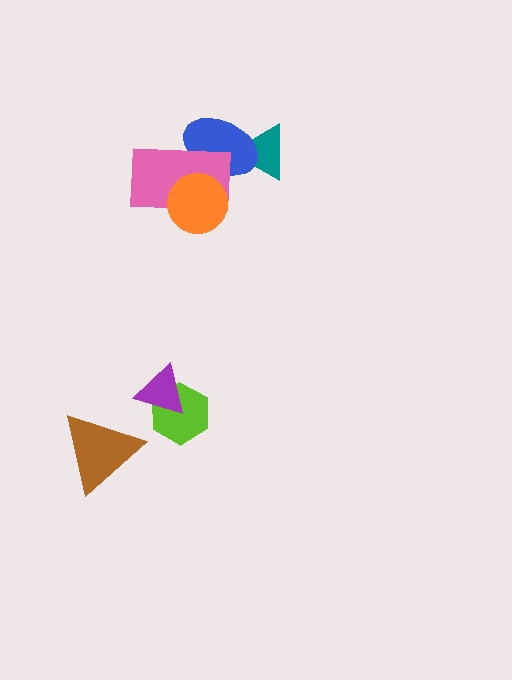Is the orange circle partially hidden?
No, no other shape covers it.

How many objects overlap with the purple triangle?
1 object overlaps with the purple triangle.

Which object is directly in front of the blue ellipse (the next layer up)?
The pink rectangle is directly in front of the blue ellipse.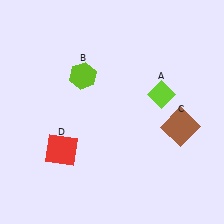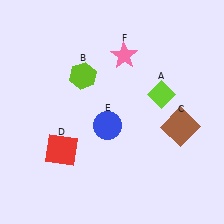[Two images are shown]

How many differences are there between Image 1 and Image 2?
There are 2 differences between the two images.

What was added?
A blue circle (E), a pink star (F) were added in Image 2.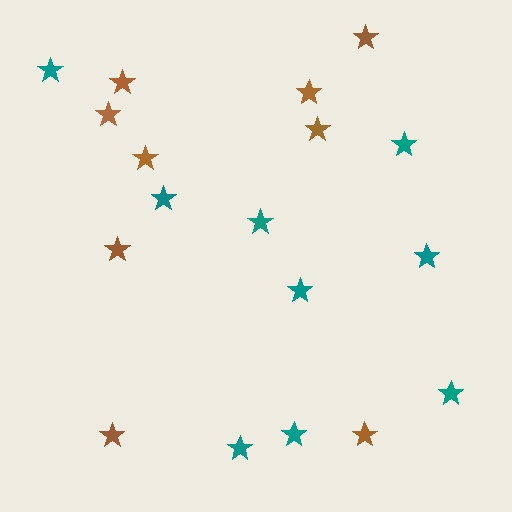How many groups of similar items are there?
There are 2 groups: one group of teal stars (9) and one group of brown stars (9).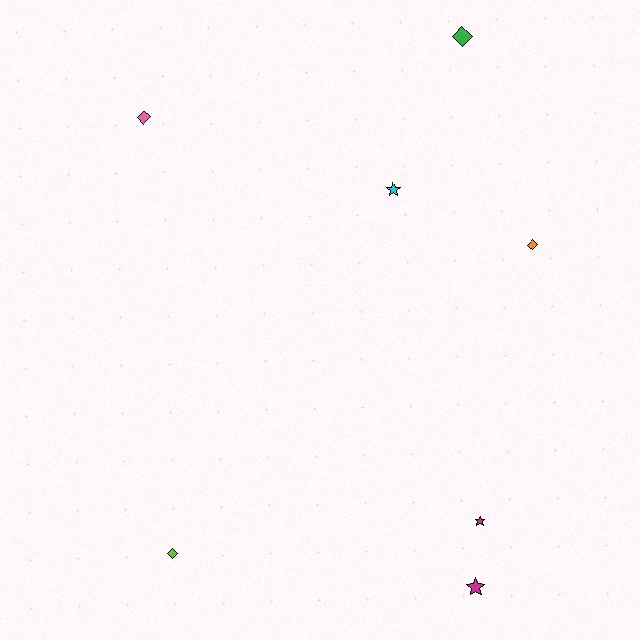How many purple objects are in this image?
There are no purple objects.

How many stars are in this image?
There are 3 stars.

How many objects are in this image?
There are 7 objects.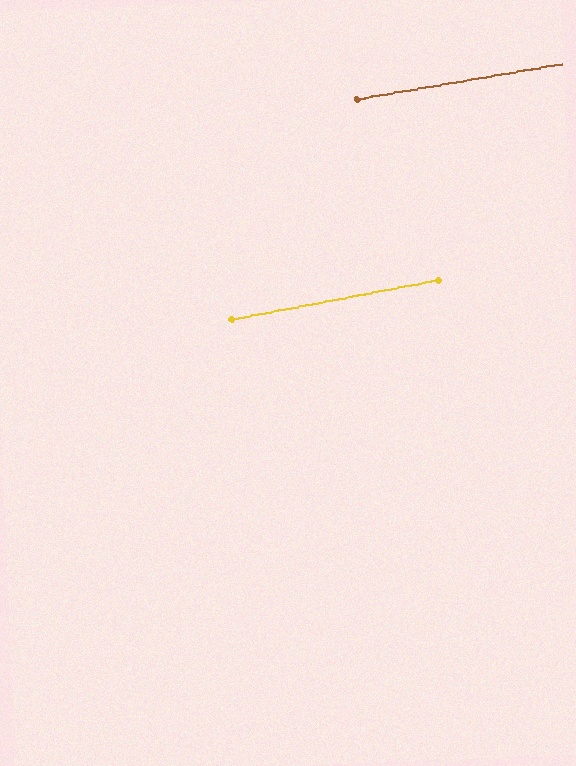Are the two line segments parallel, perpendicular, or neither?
Parallel — their directions differ by only 1.0°.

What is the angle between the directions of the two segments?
Approximately 1 degree.